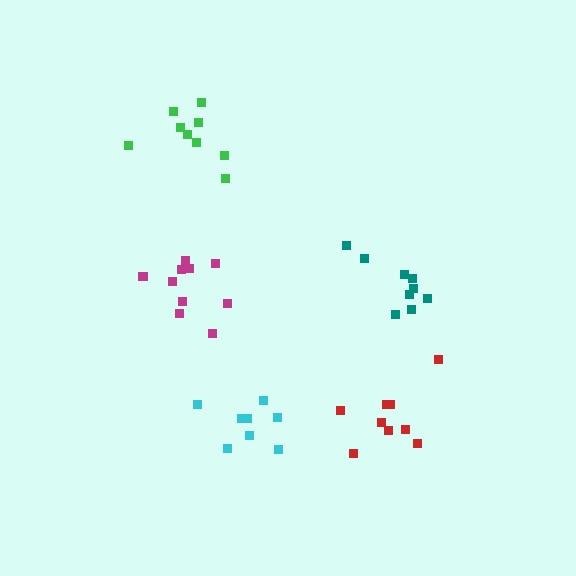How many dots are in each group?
Group 1: 9 dots, Group 2: 9 dots, Group 3: 11 dots, Group 4: 9 dots, Group 5: 8 dots (46 total).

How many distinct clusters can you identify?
There are 5 distinct clusters.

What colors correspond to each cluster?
The clusters are colored: red, teal, magenta, green, cyan.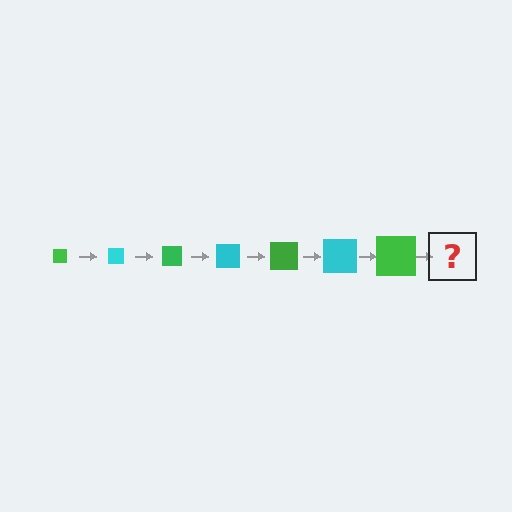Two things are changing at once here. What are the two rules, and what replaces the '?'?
The two rules are that the square grows larger each step and the color cycles through green and cyan. The '?' should be a cyan square, larger than the previous one.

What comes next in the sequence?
The next element should be a cyan square, larger than the previous one.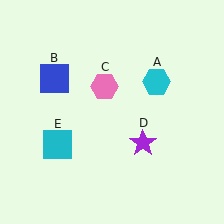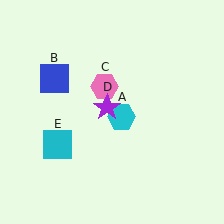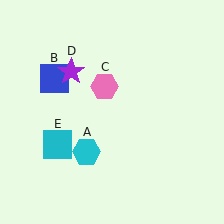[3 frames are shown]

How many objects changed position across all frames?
2 objects changed position: cyan hexagon (object A), purple star (object D).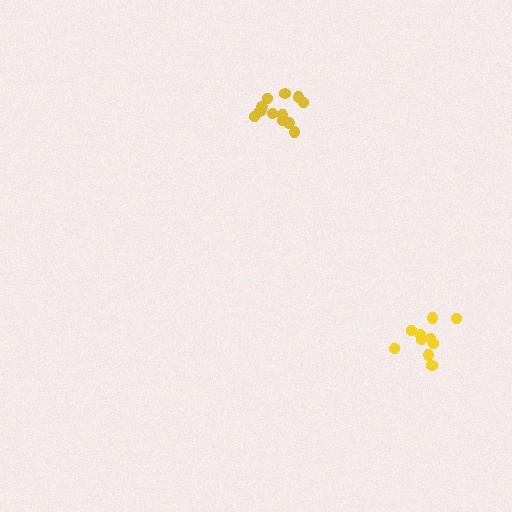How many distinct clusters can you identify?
There are 2 distinct clusters.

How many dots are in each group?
Group 1: 12 dots, Group 2: 10 dots (22 total).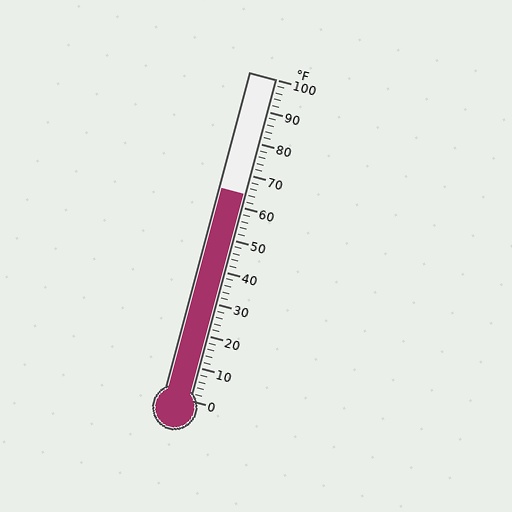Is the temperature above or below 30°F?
The temperature is above 30°F.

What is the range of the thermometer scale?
The thermometer scale ranges from 0°F to 100°F.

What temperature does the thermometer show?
The thermometer shows approximately 64°F.